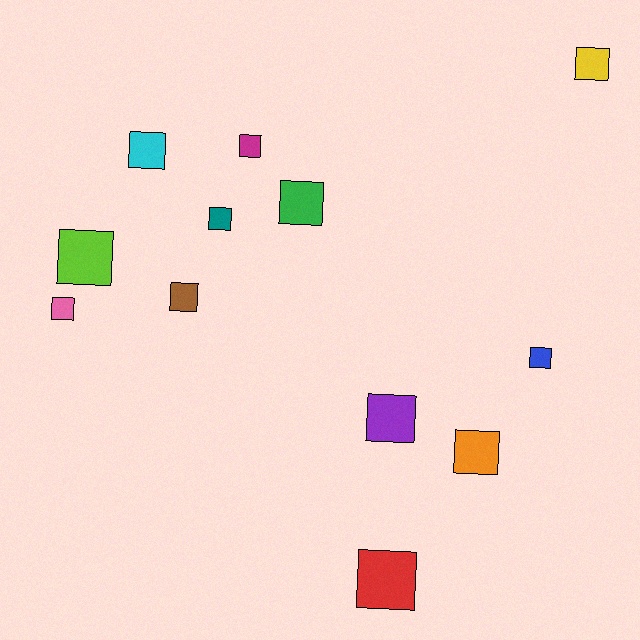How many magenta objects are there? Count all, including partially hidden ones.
There is 1 magenta object.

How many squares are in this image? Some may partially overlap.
There are 12 squares.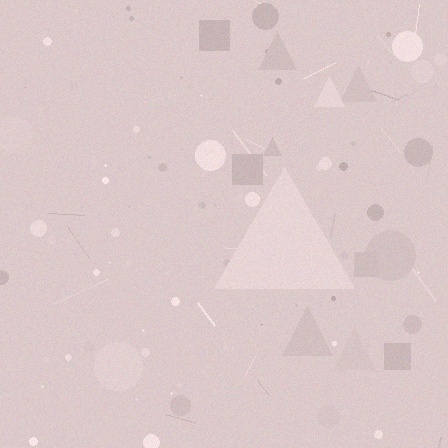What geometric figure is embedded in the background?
A triangle is embedded in the background.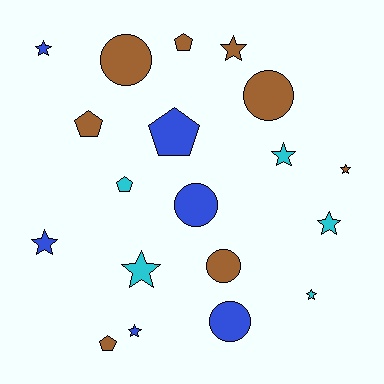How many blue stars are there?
There are 3 blue stars.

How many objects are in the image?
There are 19 objects.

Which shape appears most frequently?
Star, with 9 objects.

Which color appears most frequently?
Brown, with 8 objects.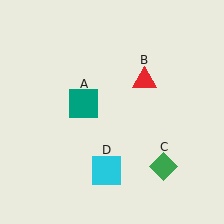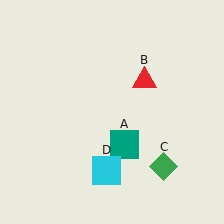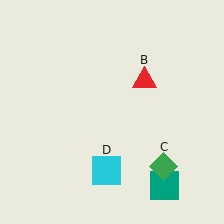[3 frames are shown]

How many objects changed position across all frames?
1 object changed position: teal square (object A).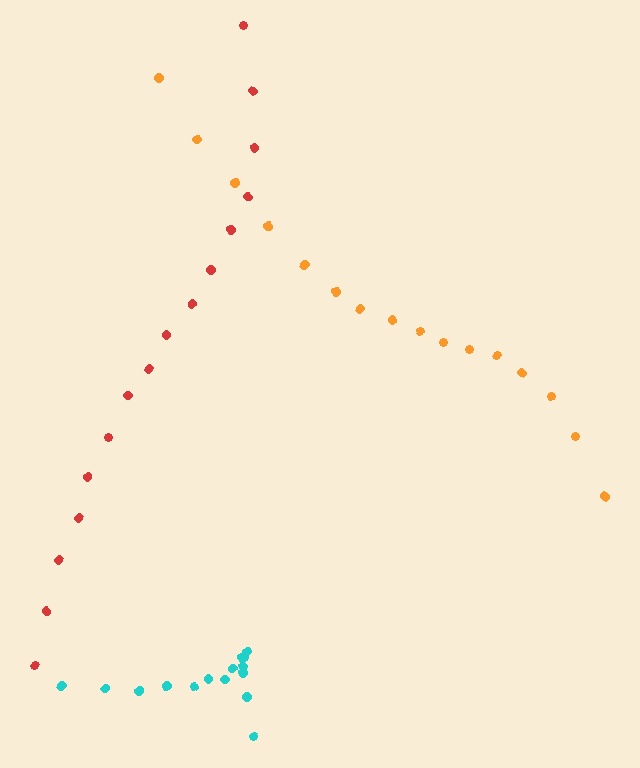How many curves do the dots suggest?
There are 3 distinct paths.